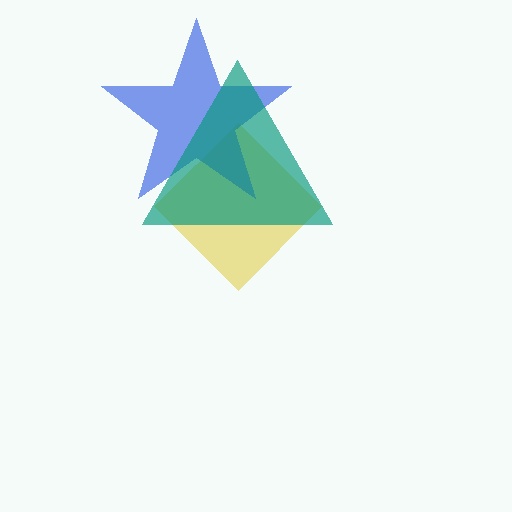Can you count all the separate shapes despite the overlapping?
Yes, there are 3 separate shapes.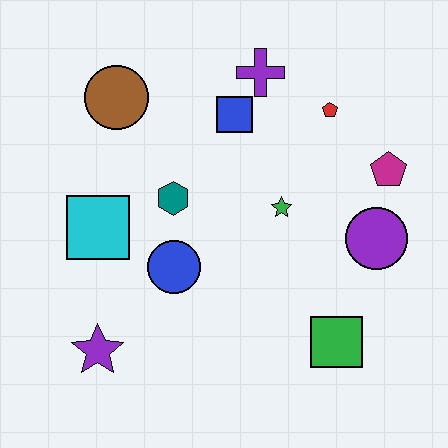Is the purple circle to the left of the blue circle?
No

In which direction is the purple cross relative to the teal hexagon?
The purple cross is above the teal hexagon.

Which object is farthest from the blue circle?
The magenta pentagon is farthest from the blue circle.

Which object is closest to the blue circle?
The teal hexagon is closest to the blue circle.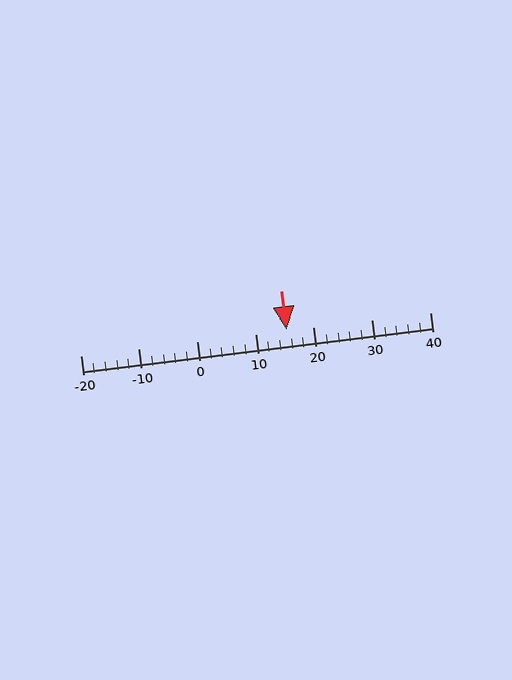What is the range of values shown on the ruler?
The ruler shows values from -20 to 40.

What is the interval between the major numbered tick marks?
The major tick marks are spaced 10 units apart.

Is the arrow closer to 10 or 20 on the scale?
The arrow is closer to 20.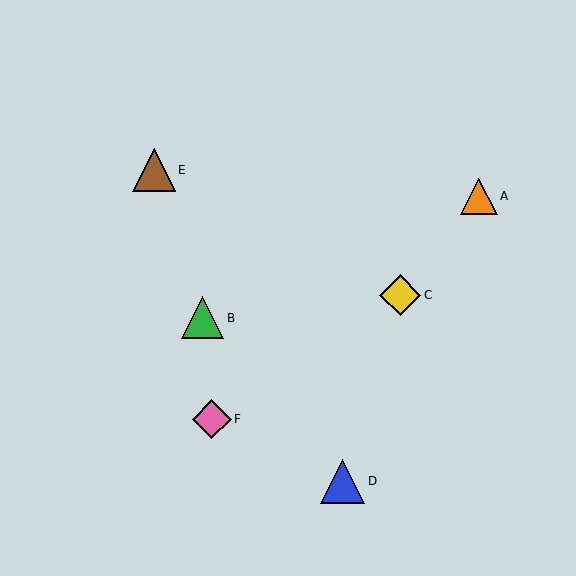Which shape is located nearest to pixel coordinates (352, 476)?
The blue triangle (labeled D) at (343, 481) is nearest to that location.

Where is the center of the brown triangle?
The center of the brown triangle is at (154, 170).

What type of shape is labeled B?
Shape B is a green triangle.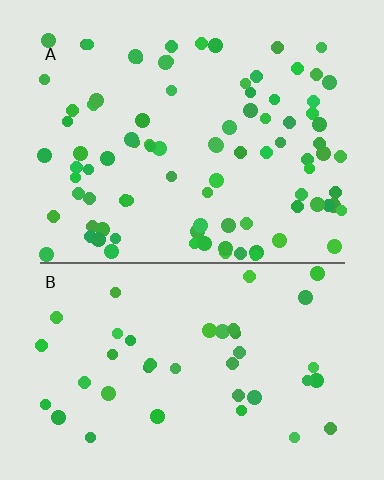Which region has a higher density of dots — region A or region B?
A (the top).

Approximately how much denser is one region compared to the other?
Approximately 2.2× — region A over region B.